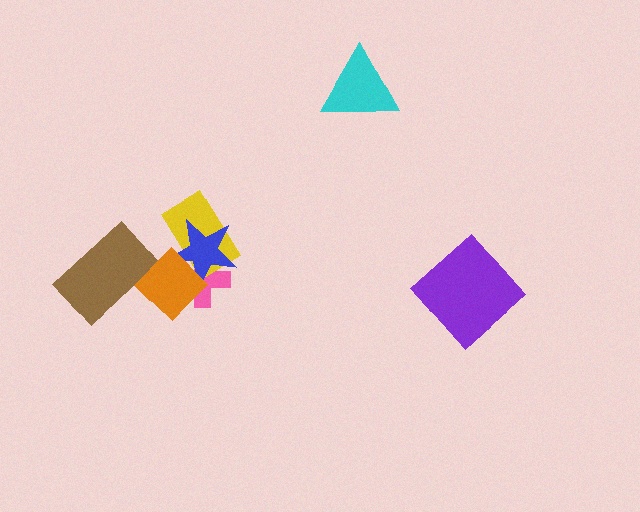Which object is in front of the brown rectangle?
The orange diamond is in front of the brown rectangle.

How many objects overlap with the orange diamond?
4 objects overlap with the orange diamond.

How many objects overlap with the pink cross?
3 objects overlap with the pink cross.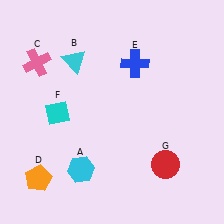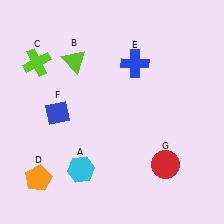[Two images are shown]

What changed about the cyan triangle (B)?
In Image 1, B is cyan. In Image 2, it changed to lime.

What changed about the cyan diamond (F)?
In Image 1, F is cyan. In Image 2, it changed to blue.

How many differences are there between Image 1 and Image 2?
There are 3 differences between the two images.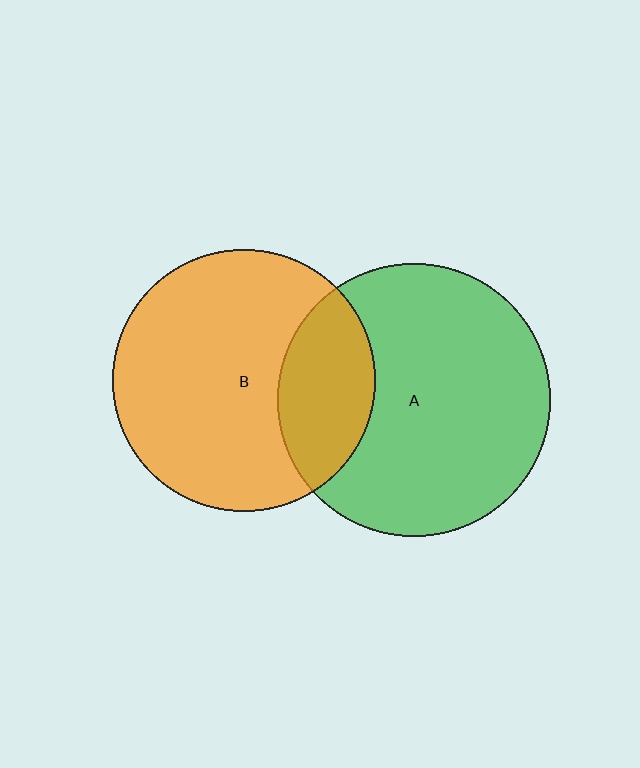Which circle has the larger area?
Circle A (green).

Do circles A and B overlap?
Yes.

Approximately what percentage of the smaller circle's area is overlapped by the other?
Approximately 25%.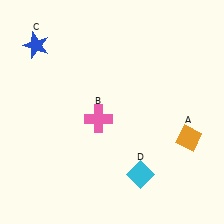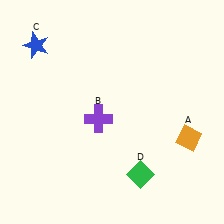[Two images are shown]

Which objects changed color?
B changed from pink to purple. D changed from cyan to green.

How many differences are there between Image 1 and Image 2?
There are 2 differences between the two images.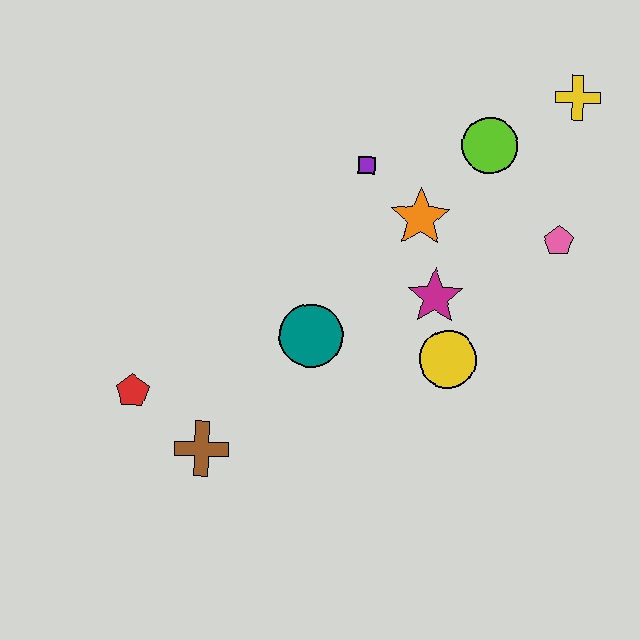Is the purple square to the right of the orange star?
No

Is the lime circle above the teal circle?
Yes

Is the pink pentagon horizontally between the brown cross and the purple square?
No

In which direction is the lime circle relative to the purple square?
The lime circle is to the right of the purple square.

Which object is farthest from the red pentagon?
The yellow cross is farthest from the red pentagon.